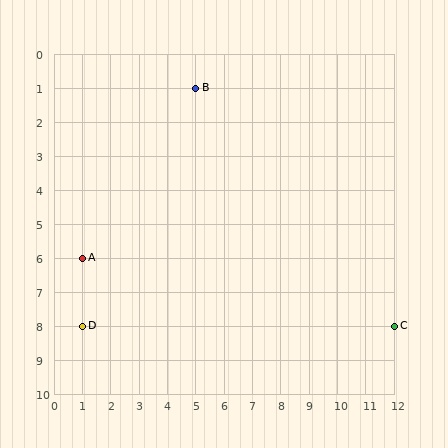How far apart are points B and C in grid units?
Points B and C are 7 columns and 7 rows apart (about 9.9 grid units diagonally).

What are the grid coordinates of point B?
Point B is at grid coordinates (5, 1).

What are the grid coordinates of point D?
Point D is at grid coordinates (1, 8).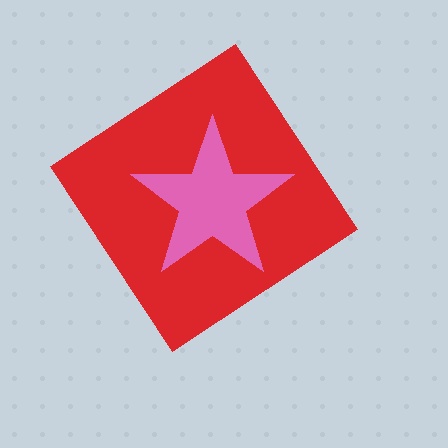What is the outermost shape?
The red diamond.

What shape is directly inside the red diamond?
The pink star.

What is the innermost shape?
The pink star.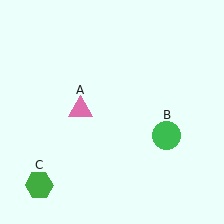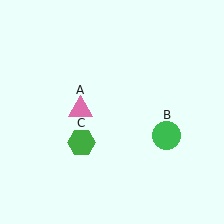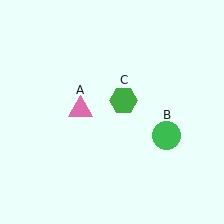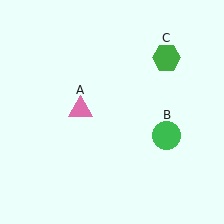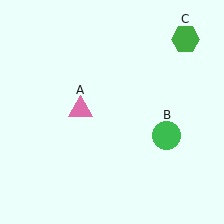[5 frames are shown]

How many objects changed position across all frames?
1 object changed position: green hexagon (object C).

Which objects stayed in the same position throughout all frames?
Pink triangle (object A) and green circle (object B) remained stationary.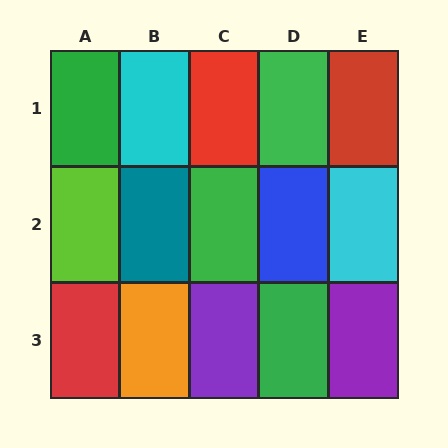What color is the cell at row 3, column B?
Orange.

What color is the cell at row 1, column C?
Red.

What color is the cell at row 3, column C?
Purple.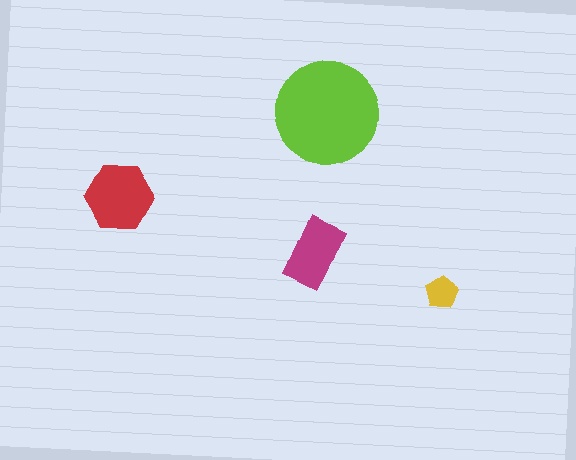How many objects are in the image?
There are 4 objects in the image.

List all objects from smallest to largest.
The yellow pentagon, the magenta rectangle, the red hexagon, the lime circle.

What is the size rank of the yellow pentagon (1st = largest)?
4th.